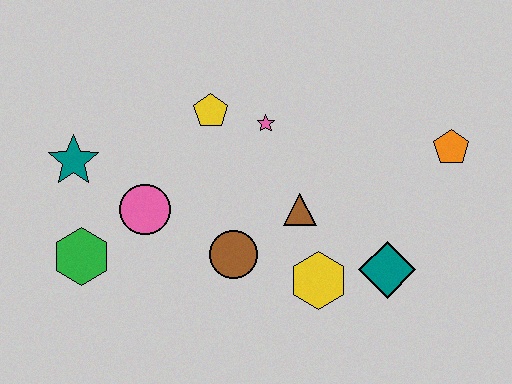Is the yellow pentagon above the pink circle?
Yes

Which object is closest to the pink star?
The yellow pentagon is closest to the pink star.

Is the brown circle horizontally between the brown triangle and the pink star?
No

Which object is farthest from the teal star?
The orange pentagon is farthest from the teal star.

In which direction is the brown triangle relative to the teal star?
The brown triangle is to the right of the teal star.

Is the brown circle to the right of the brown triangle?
No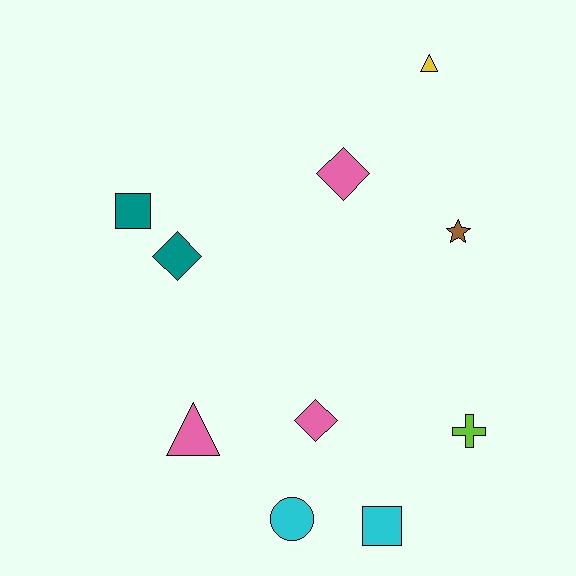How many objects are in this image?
There are 10 objects.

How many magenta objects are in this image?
There are no magenta objects.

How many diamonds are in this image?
There are 3 diamonds.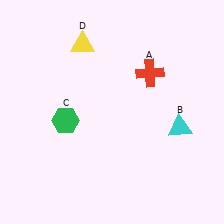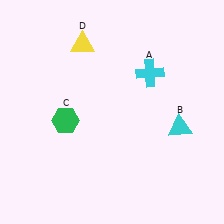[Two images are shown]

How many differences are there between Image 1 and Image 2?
There is 1 difference between the two images.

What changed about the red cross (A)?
In Image 1, A is red. In Image 2, it changed to cyan.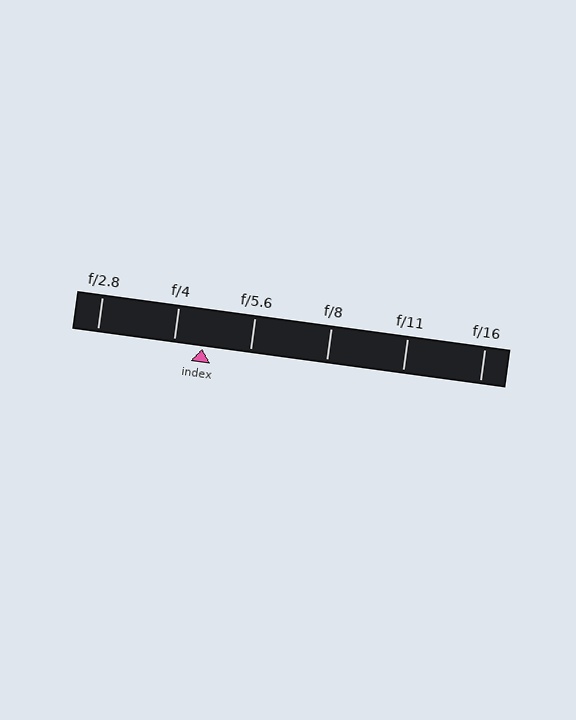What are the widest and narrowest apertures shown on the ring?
The widest aperture shown is f/2.8 and the narrowest is f/16.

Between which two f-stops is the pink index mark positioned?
The index mark is between f/4 and f/5.6.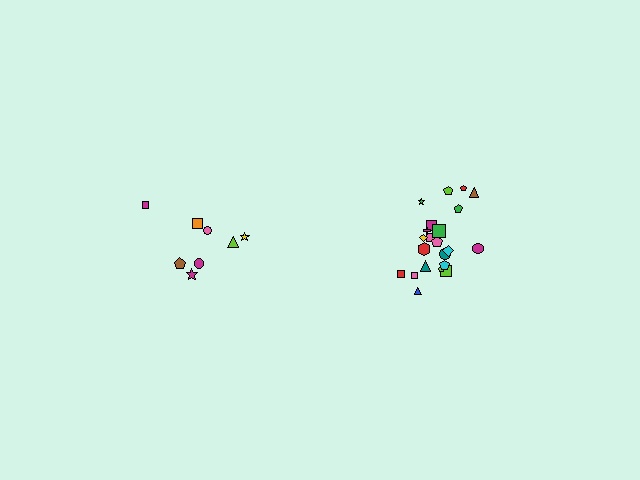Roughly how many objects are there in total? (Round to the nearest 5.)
Roughly 30 objects in total.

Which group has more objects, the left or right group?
The right group.